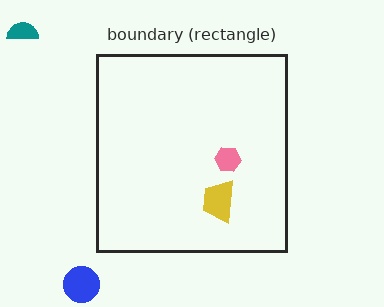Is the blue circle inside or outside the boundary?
Outside.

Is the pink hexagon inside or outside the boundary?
Inside.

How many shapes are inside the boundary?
2 inside, 2 outside.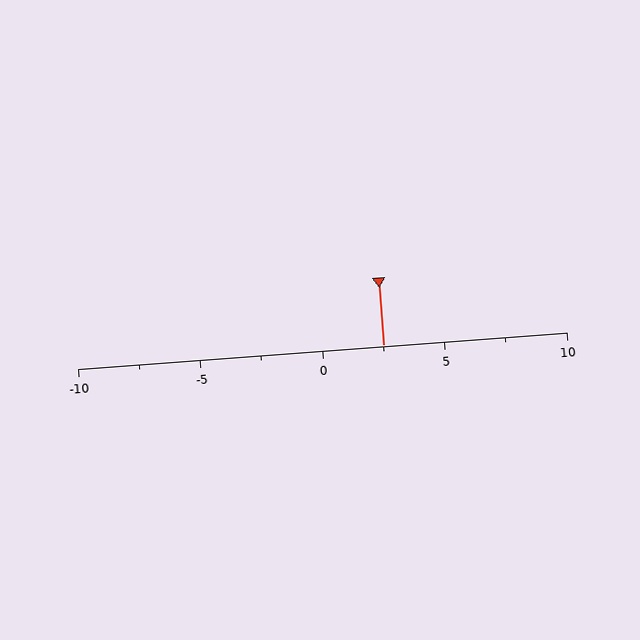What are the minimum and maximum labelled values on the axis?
The axis runs from -10 to 10.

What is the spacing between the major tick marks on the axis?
The major ticks are spaced 5 apart.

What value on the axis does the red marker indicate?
The marker indicates approximately 2.5.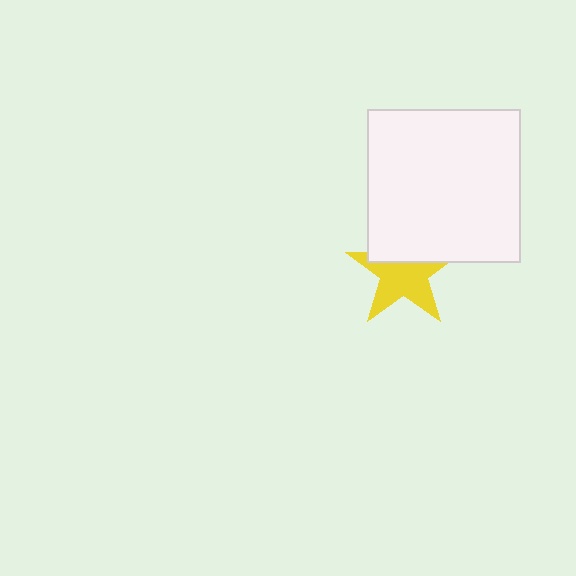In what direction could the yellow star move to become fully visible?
The yellow star could move down. That would shift it out from behind the white square entirely.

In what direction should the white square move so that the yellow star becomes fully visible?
The white square should move up. That is the shortest direction to clear the overlap and leave the yellow star fully visible.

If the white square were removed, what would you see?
You would see the complete yellow star.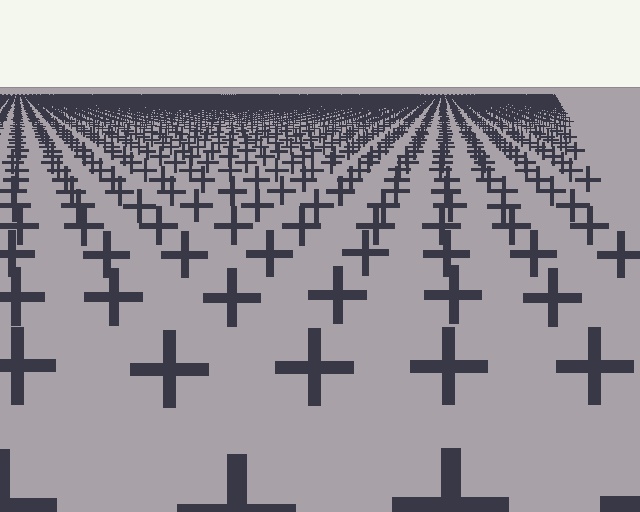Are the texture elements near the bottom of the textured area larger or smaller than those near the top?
Larger. Near the bottom, elements are closer to the viewer and appear at a bigger on-screen size.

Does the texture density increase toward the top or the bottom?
Density increases toward the top.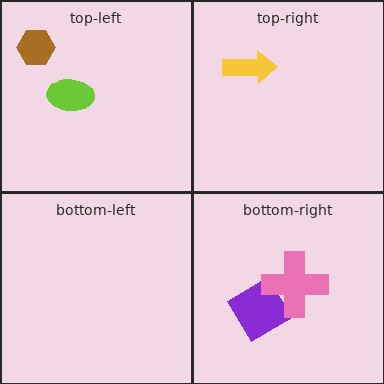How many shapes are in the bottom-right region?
2.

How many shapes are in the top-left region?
2.